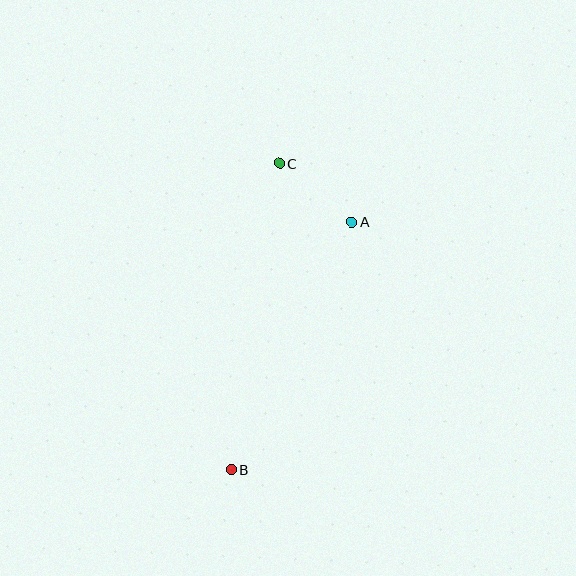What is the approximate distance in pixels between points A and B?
The distance between A and B is approximately 275 pixels.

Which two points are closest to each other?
Points A and C are closest to each other.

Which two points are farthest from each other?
Points B and C are farthest from each other.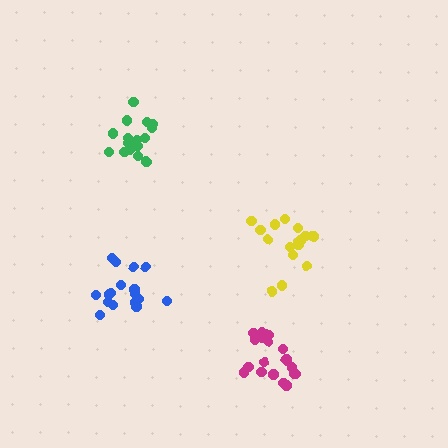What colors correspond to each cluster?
The clusters are colored: blue, green, magenta, yellow.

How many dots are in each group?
Group 1: 17 dots, Group 2: 18 dots, Group 3: 19 dots, Group 4: 17 dots (71 total).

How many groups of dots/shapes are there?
There are 4 groups.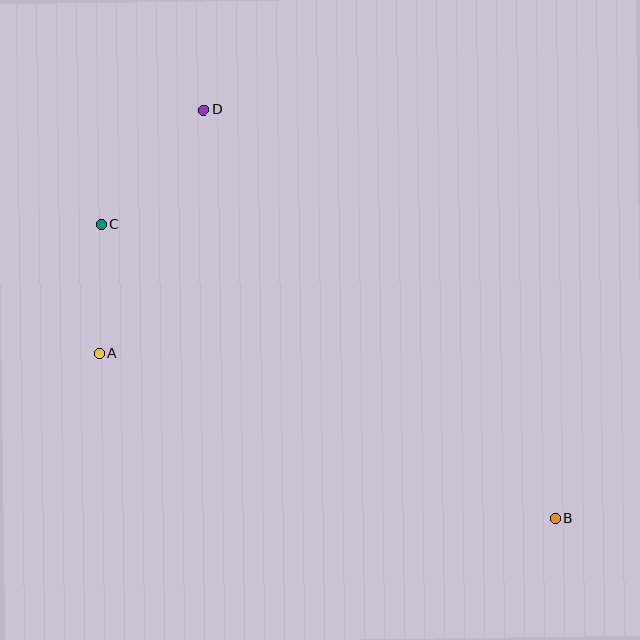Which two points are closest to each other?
Points A and C are closest to each other.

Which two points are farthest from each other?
Points B and C are farthest from each other.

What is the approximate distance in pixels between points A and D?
The distance between A and D is approximately 265 pixels.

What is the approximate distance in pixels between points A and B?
The distance between A and B is approximately 484 pixels.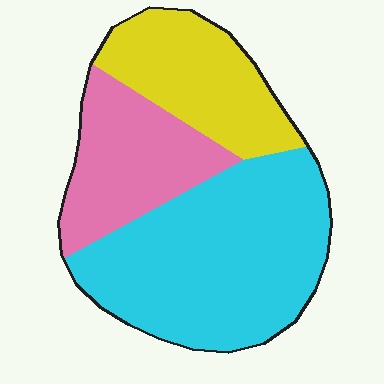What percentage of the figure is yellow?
Yellow takes up between a sixth and a third of the figure.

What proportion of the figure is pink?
Pink takes up less than a quarter of the figure.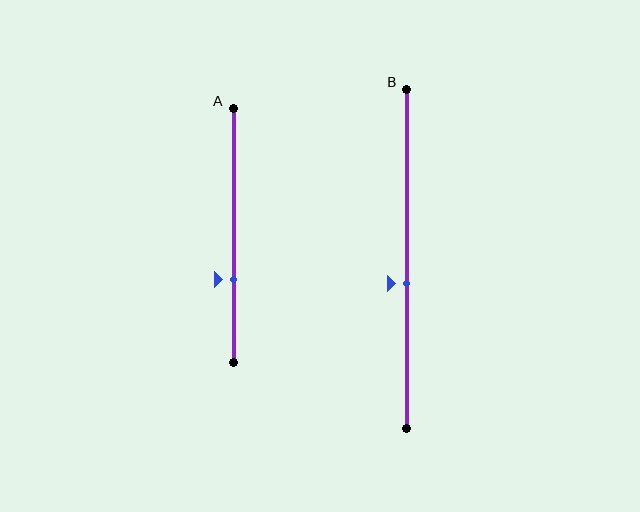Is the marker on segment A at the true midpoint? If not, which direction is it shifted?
No, the marker on segment A is shifted downward by about 18% of the segment length.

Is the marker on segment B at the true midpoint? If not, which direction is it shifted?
No, the marker on segment B is shifted downward by about 7% of the segment length.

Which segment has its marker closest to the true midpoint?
Segment B has its marker closest to the true midpoint.